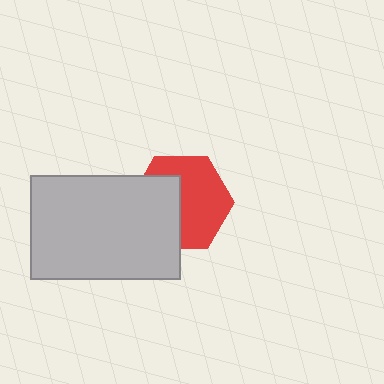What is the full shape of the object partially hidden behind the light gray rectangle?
The partially hidden object is a red hexagon.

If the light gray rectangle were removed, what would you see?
You would see the complete red hexagon.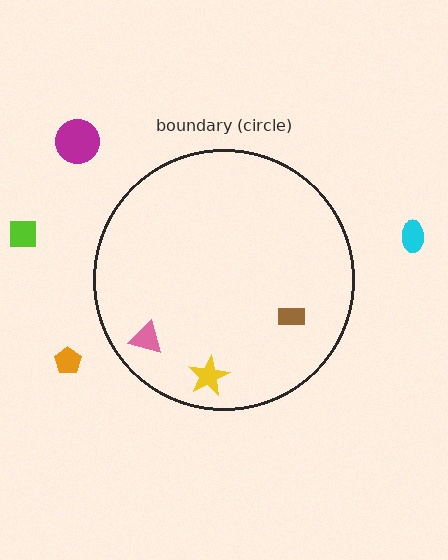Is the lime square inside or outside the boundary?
Outside.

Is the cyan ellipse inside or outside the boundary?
Outside.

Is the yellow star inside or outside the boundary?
Inside.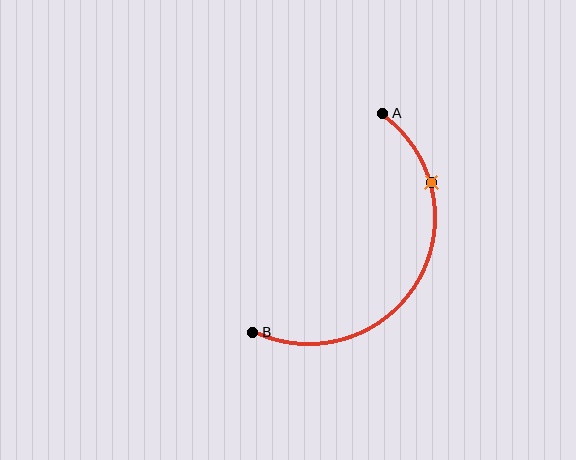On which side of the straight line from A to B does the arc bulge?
The arc bulges to the right of the straight line connecting A and B.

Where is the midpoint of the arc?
The arc midpoint is the point on the curve farthest from the straight line joining A and B. It sits to the right of that line.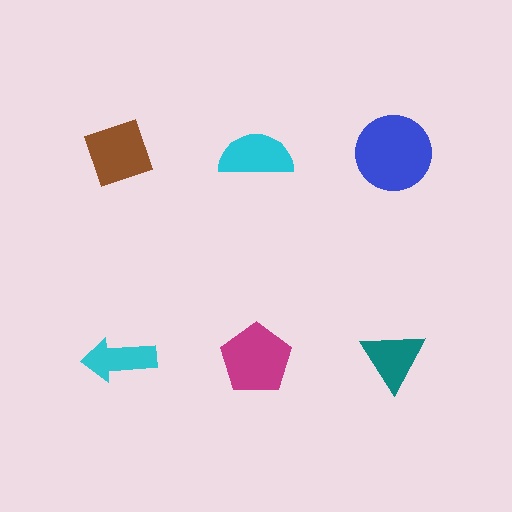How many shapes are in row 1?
3 shapes.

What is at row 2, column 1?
A cyan arrow.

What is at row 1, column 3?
A blue circle.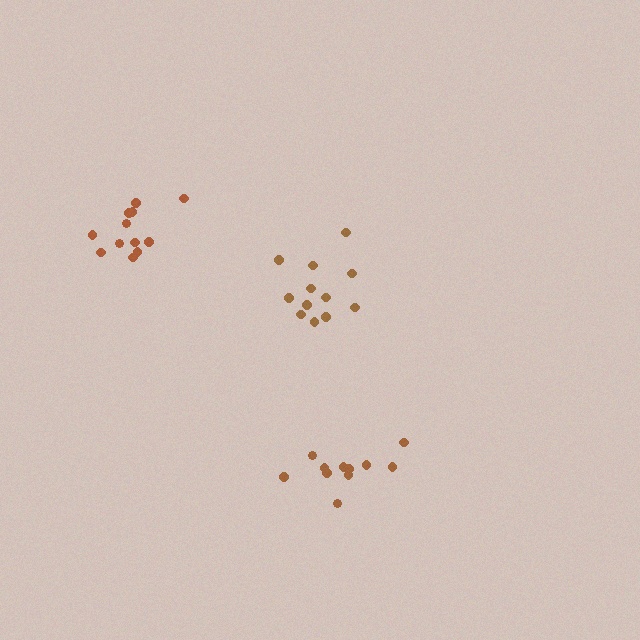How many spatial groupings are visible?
There are 3 spatial groupings.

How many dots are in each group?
Group 1: 11 dots, Group 2: 12 dots, Group 3: 12 dots (35 total).